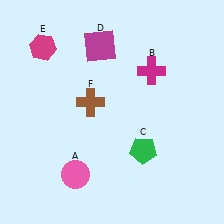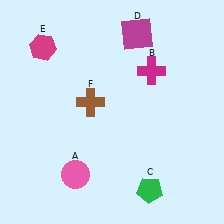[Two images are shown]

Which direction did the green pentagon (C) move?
The green pentagon (C) moved down.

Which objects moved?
The objects that moved are: the green pentagon (C), the magenta square (D).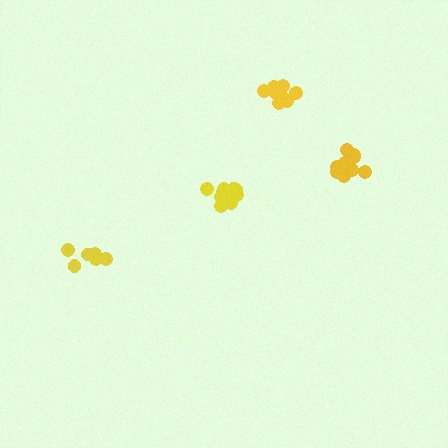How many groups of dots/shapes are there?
There are 4 groups.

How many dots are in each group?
Group 1: 6 dots, Group 2: 12 dots, Group 3: 11 dots, Group 4: 12 dots (41 total).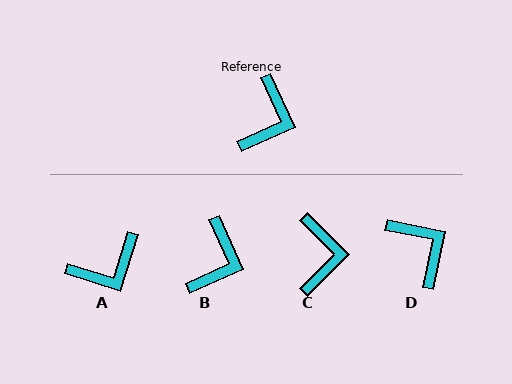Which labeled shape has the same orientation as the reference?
B.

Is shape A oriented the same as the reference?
No, it is off by about 42 degrees.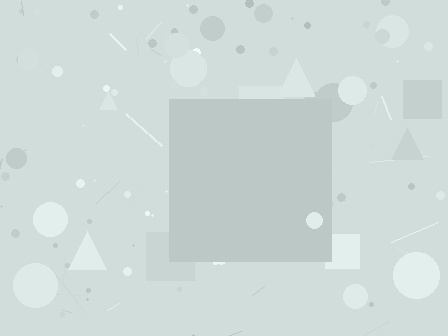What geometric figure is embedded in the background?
A square is embedded in the background.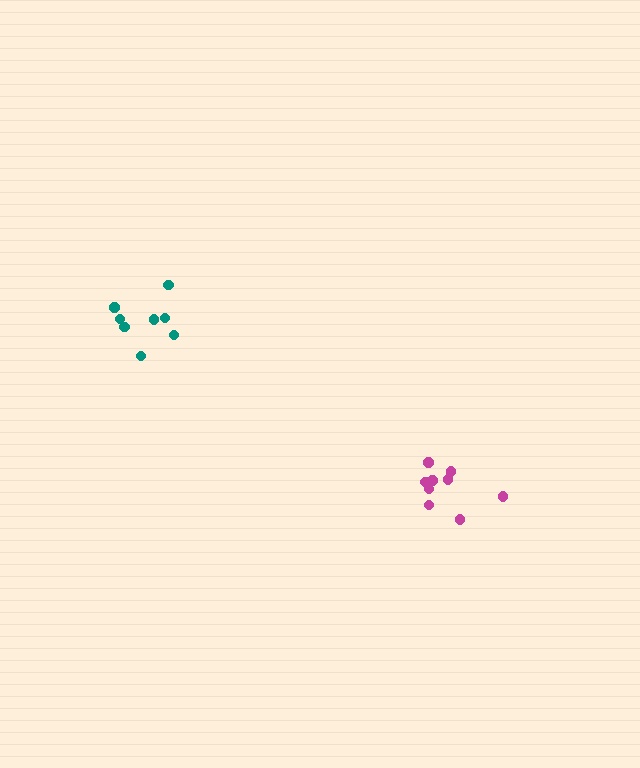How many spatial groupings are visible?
There are 2 spatial groupings.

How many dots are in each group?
Group 1: 8 dots, Group 2: 9 dots (17 total).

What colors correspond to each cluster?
The clusters are colored: teal, magenta.